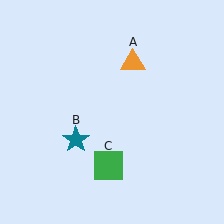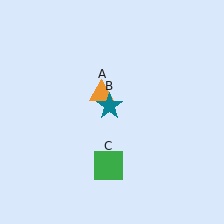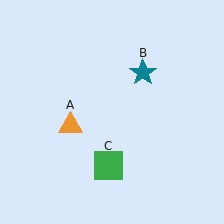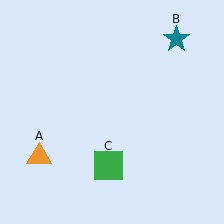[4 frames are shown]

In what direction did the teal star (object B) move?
The teal star (object B) moved up and to the right.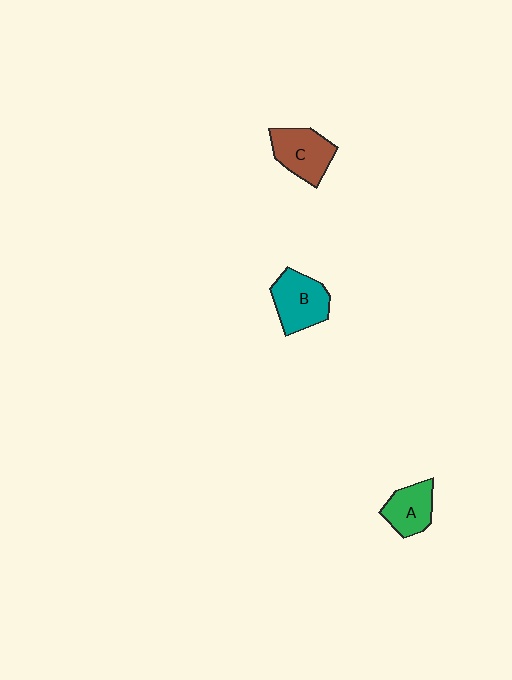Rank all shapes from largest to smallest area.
From largest to smallest: B (teal), C (brown), A (green).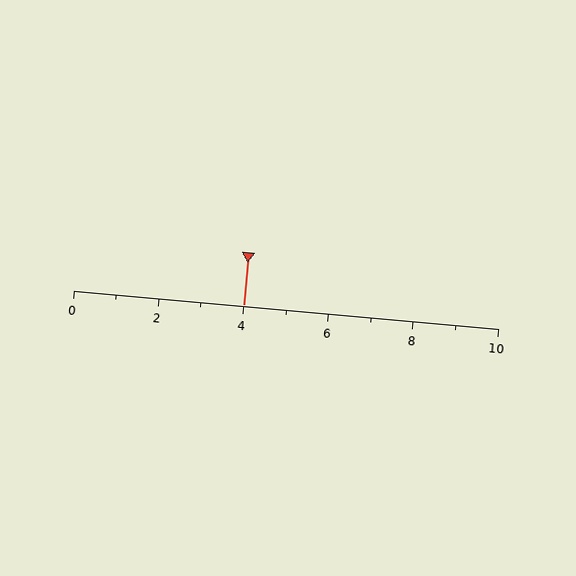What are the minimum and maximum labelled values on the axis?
The axis runs from 0 to 10.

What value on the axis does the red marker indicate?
The marker indicates approximately 4.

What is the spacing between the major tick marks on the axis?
The major ticks are spaced 2 apart.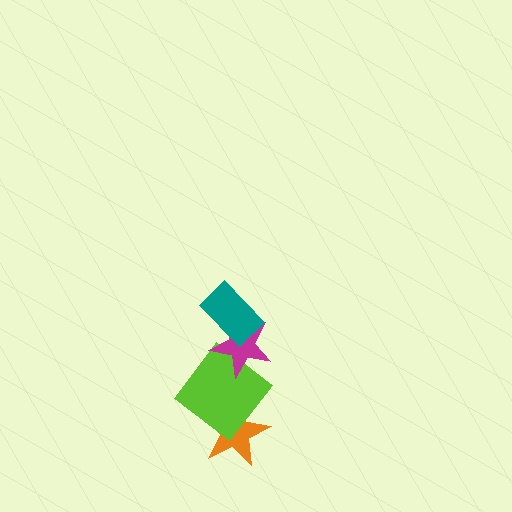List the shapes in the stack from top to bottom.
From top to bottom: the teal rectangle, the magenta star, the lime diamond, the orange star.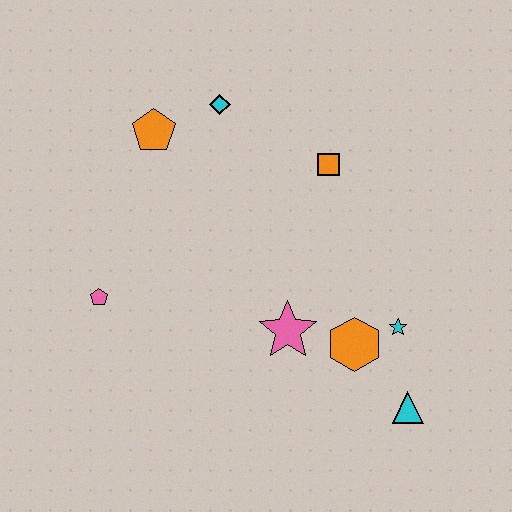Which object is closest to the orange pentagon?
The cyan diamond is closest to the orange pentagon.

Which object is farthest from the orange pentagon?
The cyan triangle is farthest from the orange pentagon.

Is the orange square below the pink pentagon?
No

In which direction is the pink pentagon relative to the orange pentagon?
The pink pentagon is below the orange pentagon.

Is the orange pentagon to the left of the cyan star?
Yes